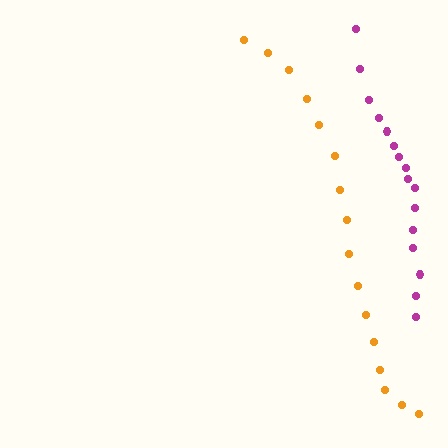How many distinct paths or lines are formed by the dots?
There are 2 distinct paths.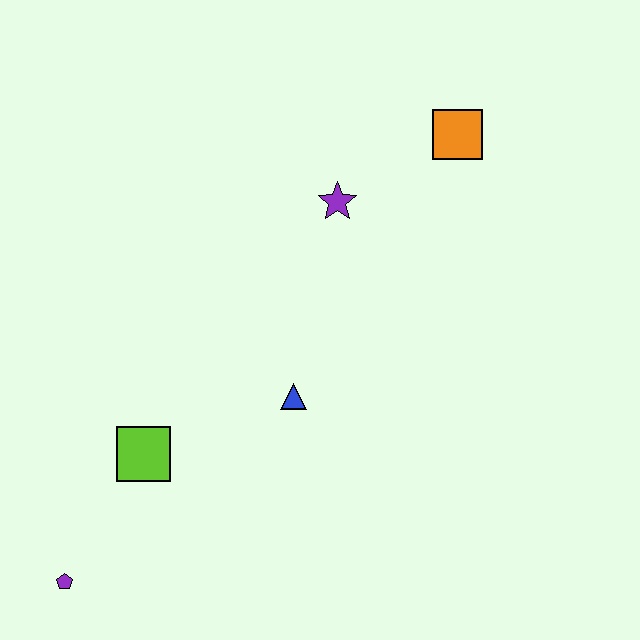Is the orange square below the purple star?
No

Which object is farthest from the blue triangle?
The orange square is farthest from the blue triangle.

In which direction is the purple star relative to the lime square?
The purple star is above the lime square.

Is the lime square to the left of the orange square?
Yes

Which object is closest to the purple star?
The orange square is closest to the purple star.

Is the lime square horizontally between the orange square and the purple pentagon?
Yes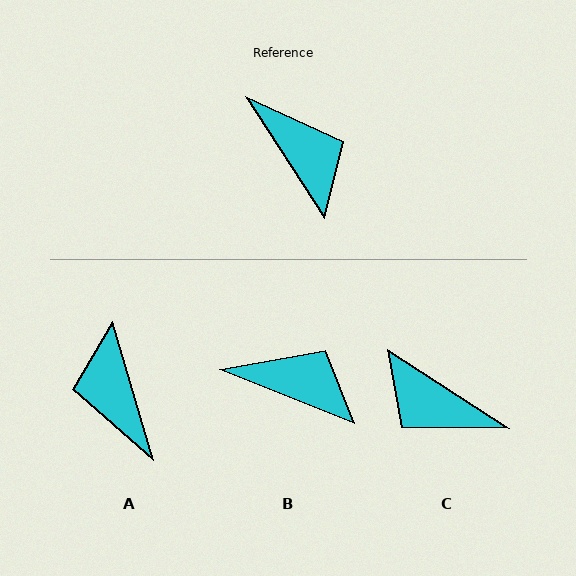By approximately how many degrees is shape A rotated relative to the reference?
Approximately 163 degrees counter-clockwise.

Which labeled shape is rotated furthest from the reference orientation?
A, about 163 degrees away.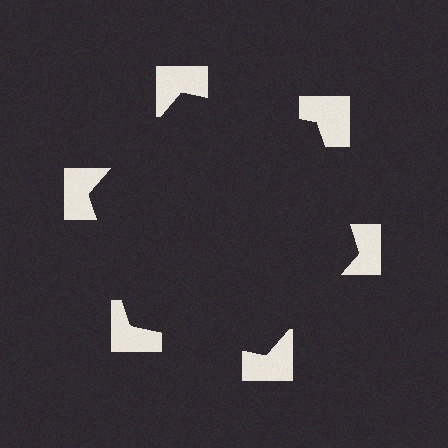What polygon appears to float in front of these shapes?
An illusory hexagon — its edges are inferred from the aligned wedge cuts in the notched squares, not physically drawn.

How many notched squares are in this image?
There are 6 — one at each vertex of the illusory hexagon.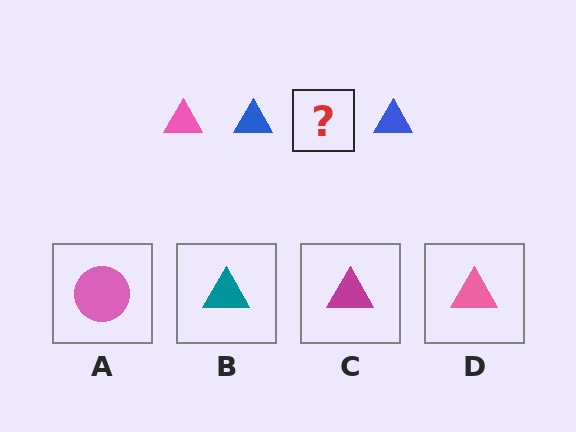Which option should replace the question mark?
Option D.